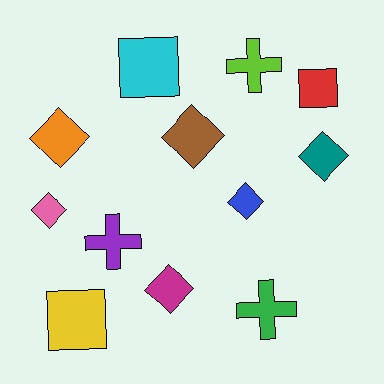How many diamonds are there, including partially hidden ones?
There are 6 diamonds.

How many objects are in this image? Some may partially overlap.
There are 12 objects.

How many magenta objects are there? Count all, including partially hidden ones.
There is 1 magenta object.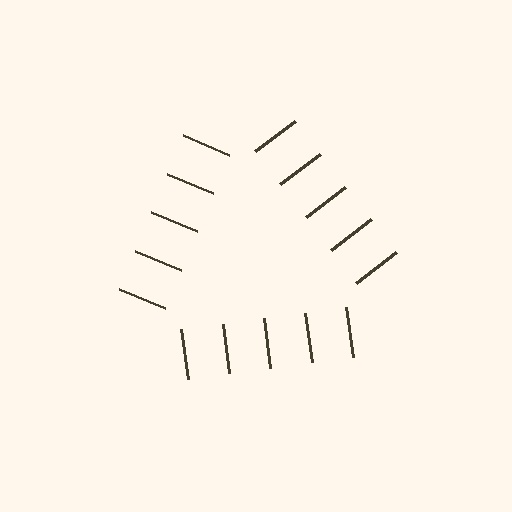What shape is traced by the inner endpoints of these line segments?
An illusory triangle — the line segments terminate on its edges but no continuous stroke is drawn.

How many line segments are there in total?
15 — 5 along each of the 3 edges.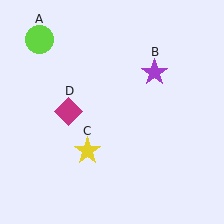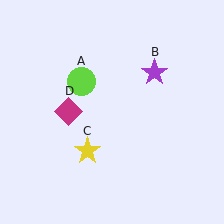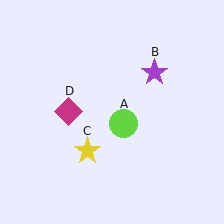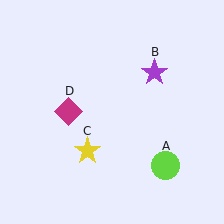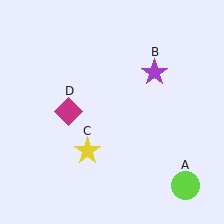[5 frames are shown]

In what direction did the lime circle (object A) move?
The lime circle (object A) moved down and to the right.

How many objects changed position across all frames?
1 object changed position: lime circle (object A).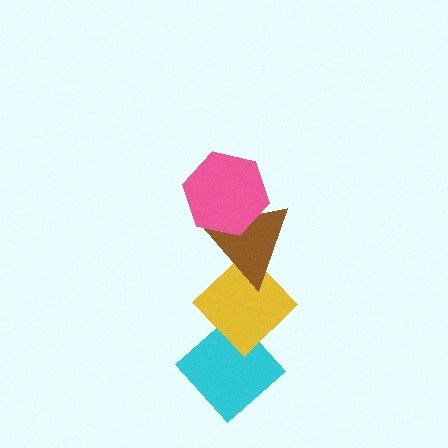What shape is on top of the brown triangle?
The pink hexagon is on top of the brown triangle.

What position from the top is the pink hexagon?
The pink hexagon is 1st from the top.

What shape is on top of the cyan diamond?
The yellow diamond is on top of the cyan diamond.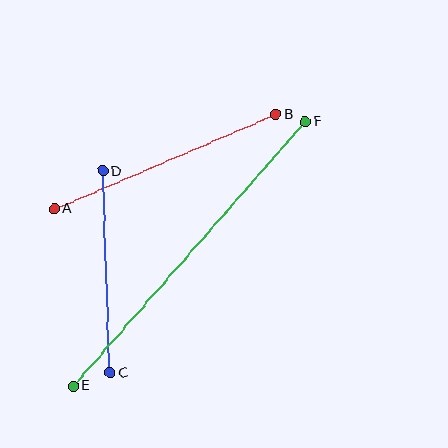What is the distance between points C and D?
The distance is approximately 202 pixels.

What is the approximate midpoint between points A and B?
The midpoint is at approximately (165, 161) pixels.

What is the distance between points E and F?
The distance is approximately 352 pixels.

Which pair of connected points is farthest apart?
Points E and F are farthest apart.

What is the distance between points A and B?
The distance is approximately 241 pixels.